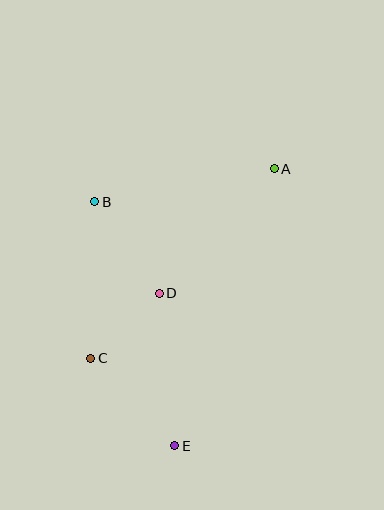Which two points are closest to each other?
Points C and D are closest to each other.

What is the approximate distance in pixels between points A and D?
The distance between A and D is approximately 170 pixels.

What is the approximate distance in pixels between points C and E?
The distance between C and E is approximately 122 pixels.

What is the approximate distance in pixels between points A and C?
The distance between A and C is approximately 264 pixels.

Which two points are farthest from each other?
Points A and E are farthest from each other.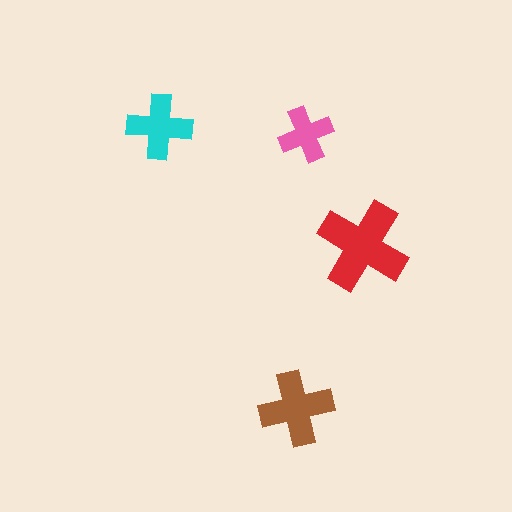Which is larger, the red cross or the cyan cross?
The red one.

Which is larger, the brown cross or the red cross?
The red one.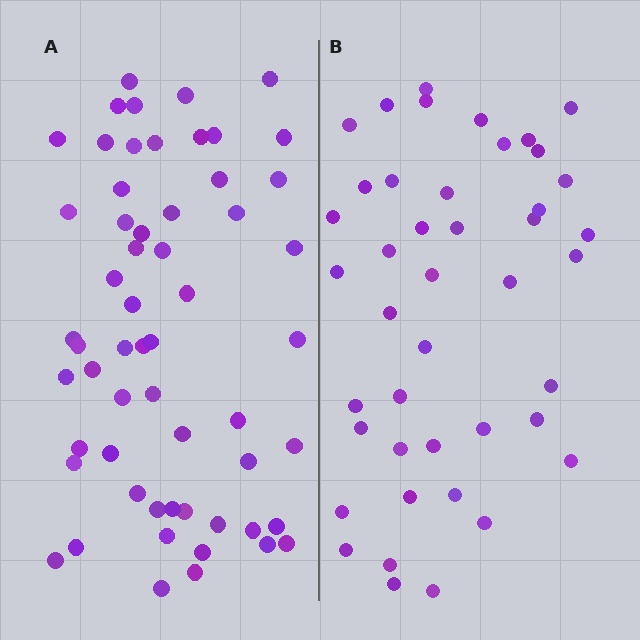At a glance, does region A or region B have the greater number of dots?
Region A (the left region) has more dots.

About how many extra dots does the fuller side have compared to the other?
Region A has approximately 15 more dots than region B.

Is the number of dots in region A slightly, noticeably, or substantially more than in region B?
Region A has noticeably more, but not dramatically so. The ratio is roughly 1.3 to 1.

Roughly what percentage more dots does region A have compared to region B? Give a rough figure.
About 35% more.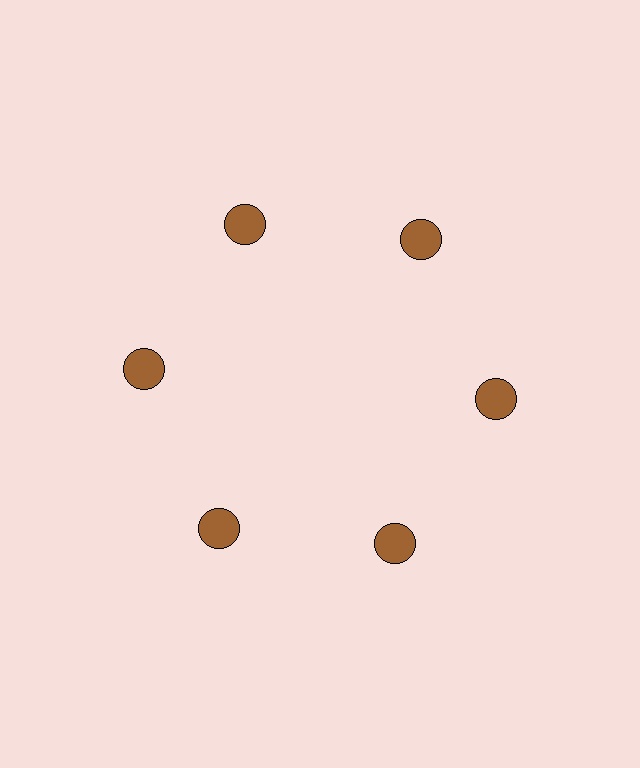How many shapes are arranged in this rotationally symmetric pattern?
There are 6 shapes, arranged in 6 groups of 1.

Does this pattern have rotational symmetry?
Yes, this pattern has 6-fold rotational symmetry. It looks the same after rotating 60 degrees around the center.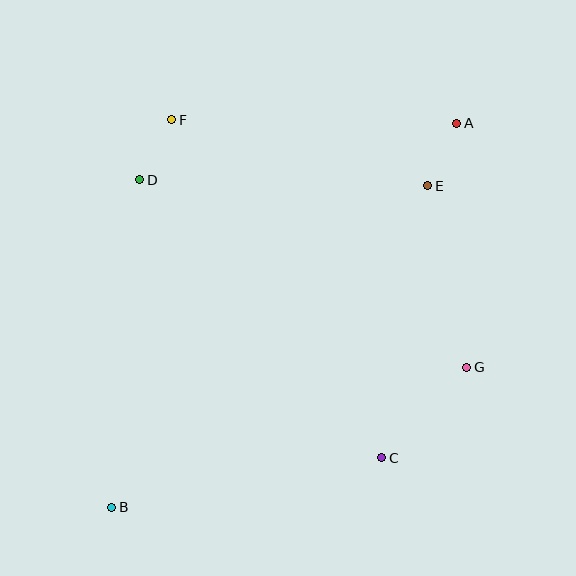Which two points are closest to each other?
Points D and F are closest to each other.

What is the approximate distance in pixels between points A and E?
The distance between A and E is approximately 69 pixels.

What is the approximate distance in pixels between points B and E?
The distance between B and E is approximately 450 pixels.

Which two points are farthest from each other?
Points A and B are farthest from each other.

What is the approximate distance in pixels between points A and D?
The distance between A and D is approximately 322 pixels.